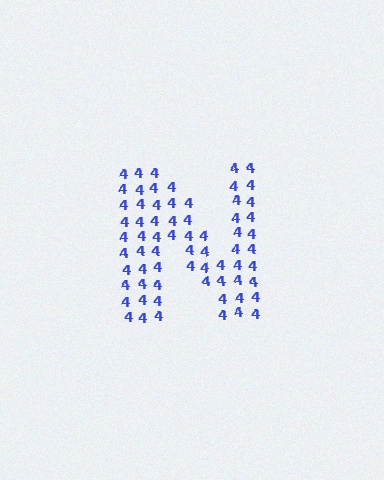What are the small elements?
The small elements are digit 4's.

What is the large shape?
The large shape is the letter N.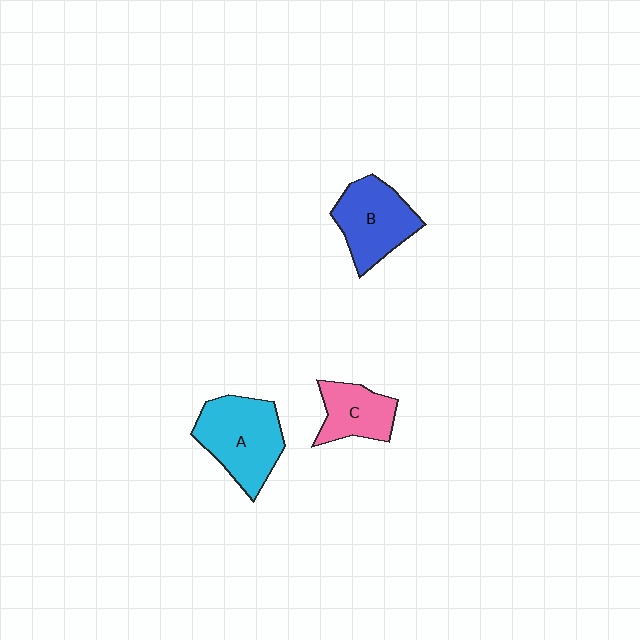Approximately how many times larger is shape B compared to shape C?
Approximately 1.4 times.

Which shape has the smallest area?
Shape C (pink).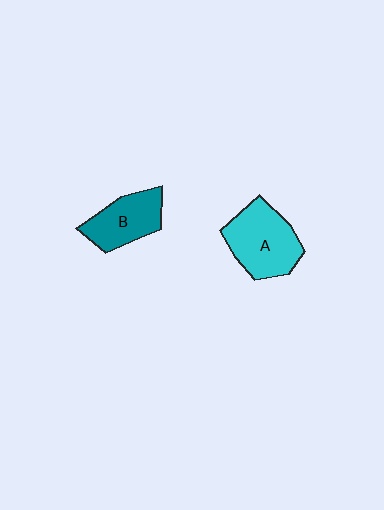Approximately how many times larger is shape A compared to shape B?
Approximately 1.3 times.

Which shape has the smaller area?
Shape B (teal).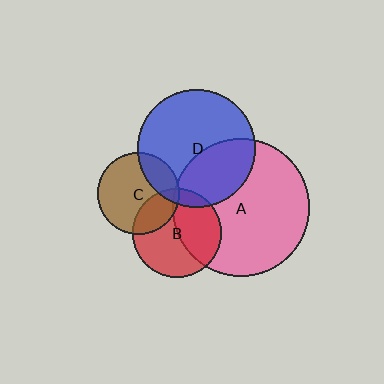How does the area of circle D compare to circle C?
Approximately 2.1 times.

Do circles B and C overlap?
Yes.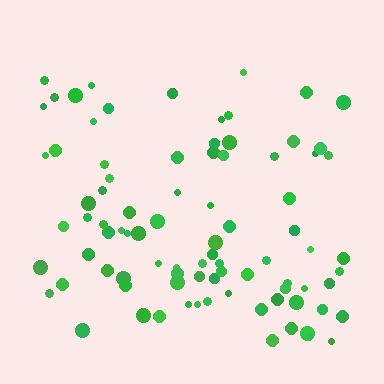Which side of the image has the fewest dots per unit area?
The top.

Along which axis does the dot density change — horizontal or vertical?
Vertical.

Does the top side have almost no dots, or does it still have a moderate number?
Still a moderate number, just noticeably fewer than the bottom.